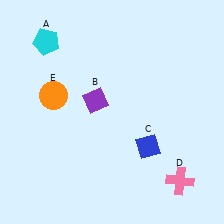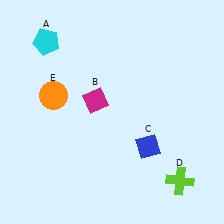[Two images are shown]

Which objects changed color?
B changed from purple to magenta. D changed from pink to lime.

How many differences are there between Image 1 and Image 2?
There are 2 differences between the two images.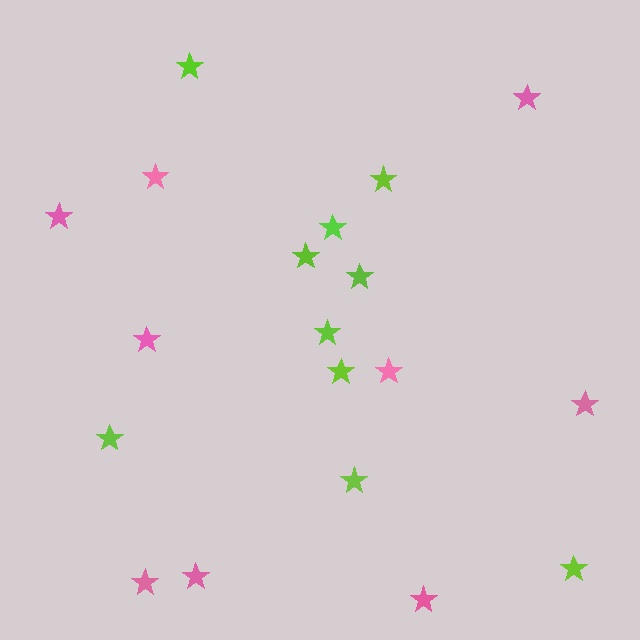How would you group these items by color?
There are 2 groups: one group of lime stars (10) and one group of pink stars (9).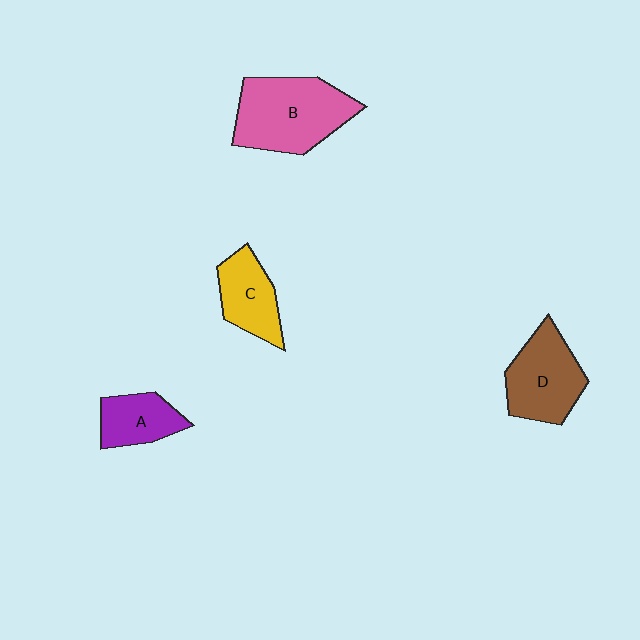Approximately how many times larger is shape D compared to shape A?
Approximately 1.5 times.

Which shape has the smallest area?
Shape A (purple).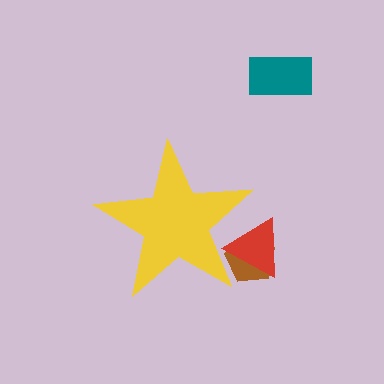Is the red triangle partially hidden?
Yes, the red triangle is partially hidden behind the yellow star.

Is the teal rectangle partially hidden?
No, the teal rectangle is fully visible.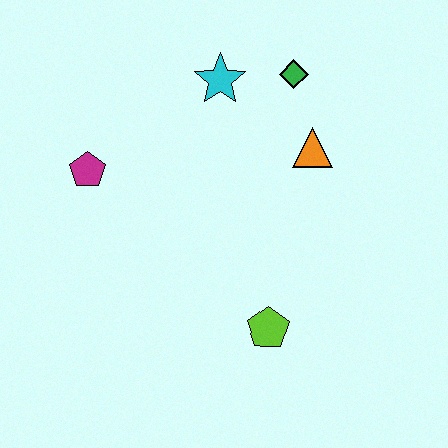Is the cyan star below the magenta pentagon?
No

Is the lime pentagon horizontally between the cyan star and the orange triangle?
Yes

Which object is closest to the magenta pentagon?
The cyan star is closest to the magenta pentagon.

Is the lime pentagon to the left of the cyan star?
No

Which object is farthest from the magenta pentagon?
The lime pentagon is farthest from the magenta pentagon.